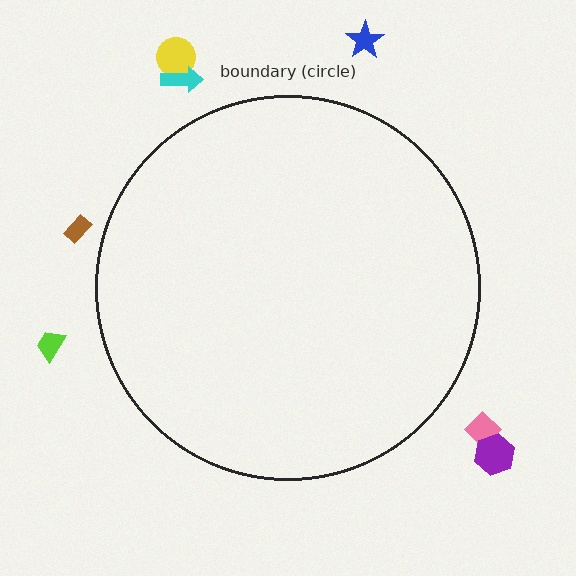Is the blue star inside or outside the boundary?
Outside.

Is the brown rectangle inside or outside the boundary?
Outside.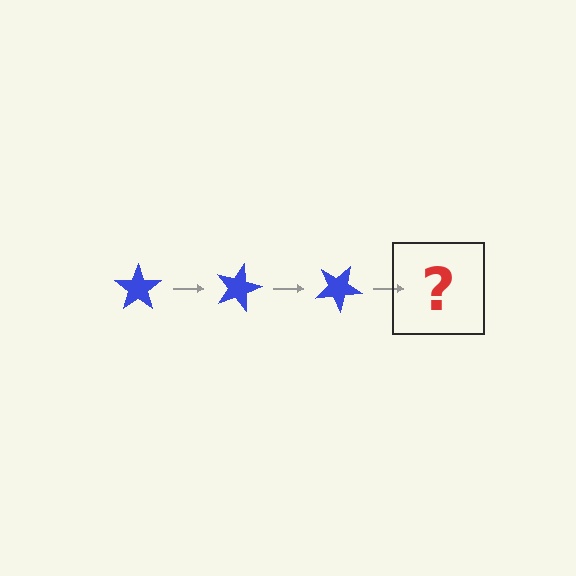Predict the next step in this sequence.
The next step is a blue star rotated 45 degrees.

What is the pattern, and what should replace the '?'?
The pattern is that the star rotates 15 degrees each step. The '?' should be a blue star rotated 45 degrees.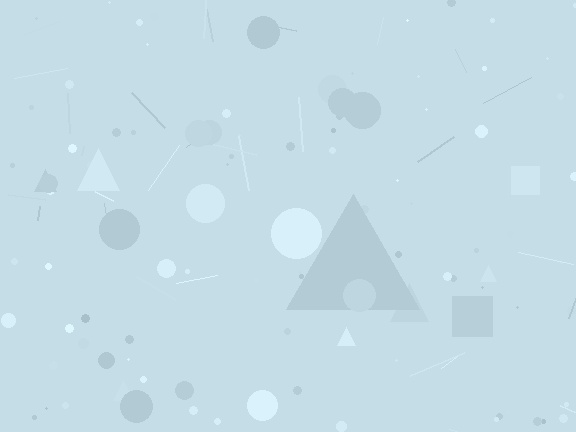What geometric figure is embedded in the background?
A triangle is embedded in the background.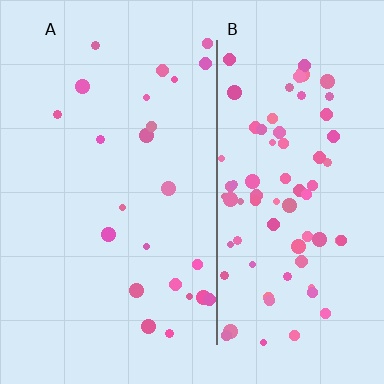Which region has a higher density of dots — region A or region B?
B (the right).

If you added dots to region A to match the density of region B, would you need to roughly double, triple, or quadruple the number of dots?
Approximately triple.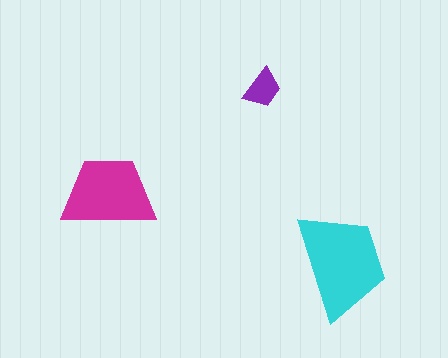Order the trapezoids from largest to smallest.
the cyan one, the magenta one, the purple one.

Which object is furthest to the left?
The magenta trapezoid is leftmost.